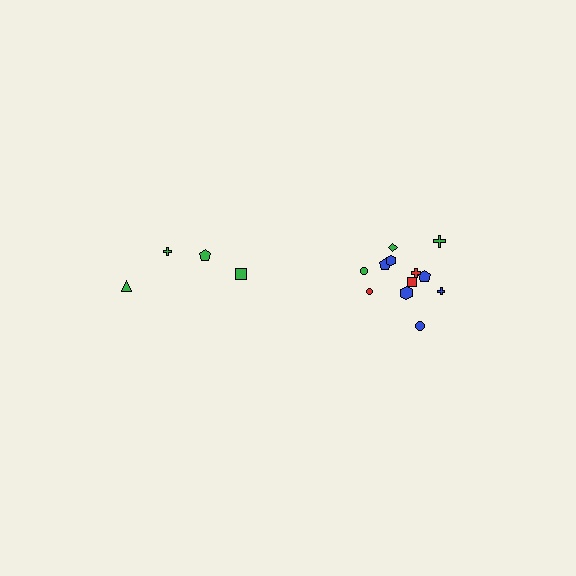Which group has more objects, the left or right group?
The right group.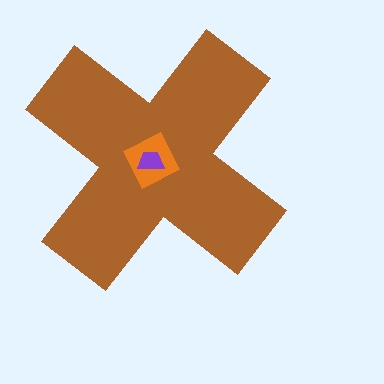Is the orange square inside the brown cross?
Yes.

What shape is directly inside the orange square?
The purple trapezoid.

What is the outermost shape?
The brown cross.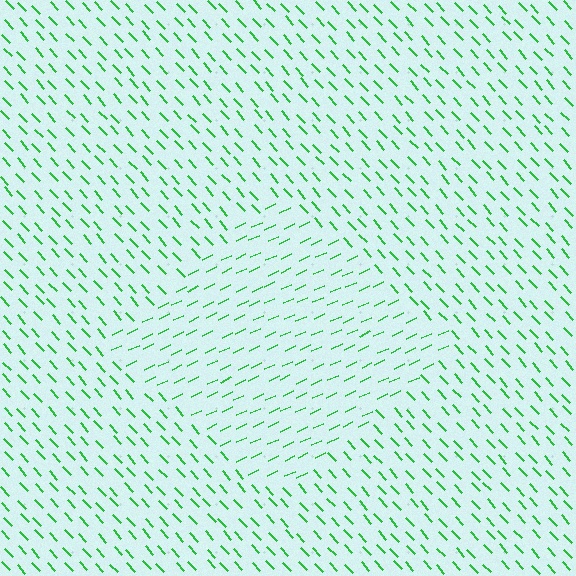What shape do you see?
I see a diamond.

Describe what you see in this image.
The image is filled with small green line segments. A diamond region in the image has lines oriented differently from the surrounding lines, creating a visible texture boundary.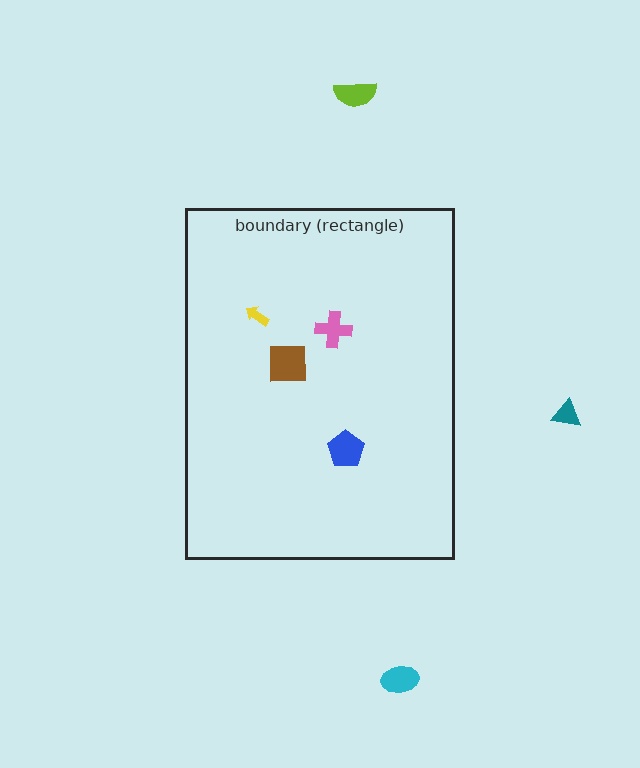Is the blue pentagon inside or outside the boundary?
Inside.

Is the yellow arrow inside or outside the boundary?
Inside.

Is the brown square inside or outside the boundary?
Inside.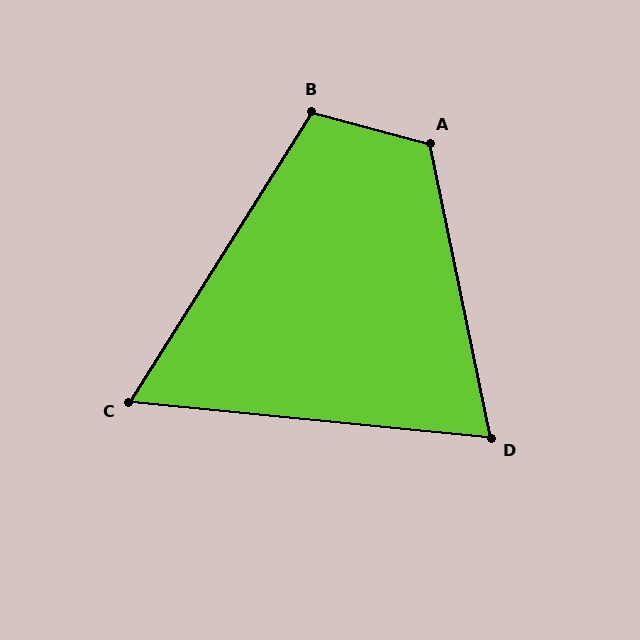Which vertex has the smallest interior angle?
C, at approximately 64 degrees.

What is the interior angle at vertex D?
Approximately 73 degrees (acute).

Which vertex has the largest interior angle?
A, at approximately 116 degrees.